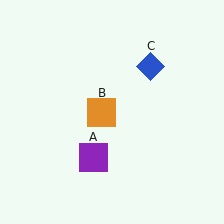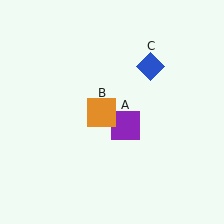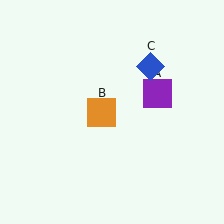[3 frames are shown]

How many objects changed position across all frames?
1 object changed position: purple square (object A).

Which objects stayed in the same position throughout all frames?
Orange square (object B) and blue diamond (object C) remained stationary.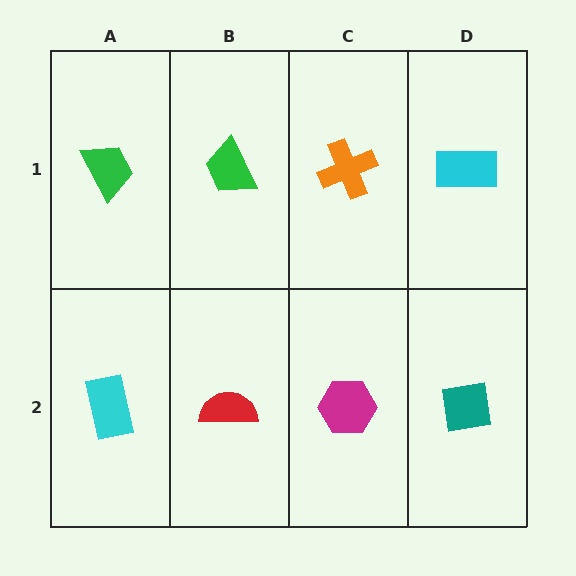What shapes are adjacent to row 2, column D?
A cyan rectangle (row 1, column D), a magenta hexagon (row 2, column C).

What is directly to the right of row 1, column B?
An orange cross.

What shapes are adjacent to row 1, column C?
A magenta hexagon (row 2, column C), a green trapezoid (row 1, column B), a cyan rectangle (row 1, column D).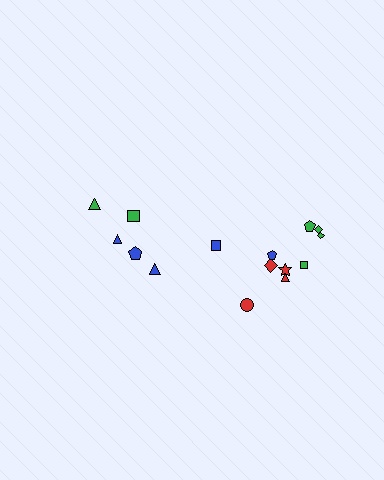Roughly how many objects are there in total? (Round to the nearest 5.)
Roughly 15 objects in total.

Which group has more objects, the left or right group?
The right group.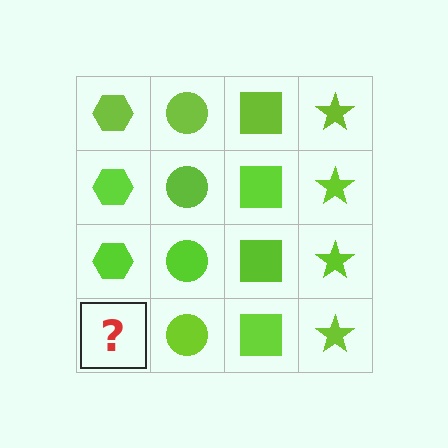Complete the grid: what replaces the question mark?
The question mark should be replaced with a lime hexagon.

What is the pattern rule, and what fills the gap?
The rule is that each column has a consistent shape. The gap should be filled with a lime hexagon.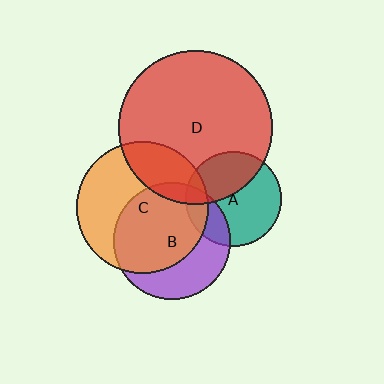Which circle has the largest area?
Circle D (red).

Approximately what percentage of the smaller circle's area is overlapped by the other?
Approximately 15%.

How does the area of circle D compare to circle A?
Approximately 2.6 times.